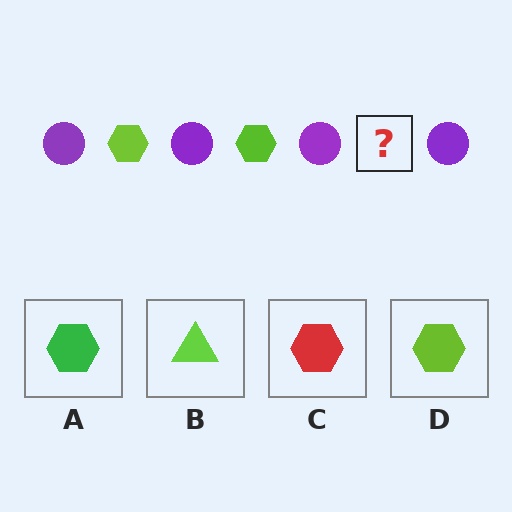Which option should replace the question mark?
Option D.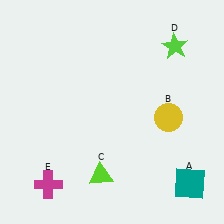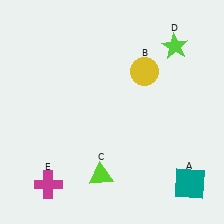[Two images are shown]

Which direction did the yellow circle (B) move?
The yellow circle (B) moved up.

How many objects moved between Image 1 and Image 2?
1 object moved between the two images.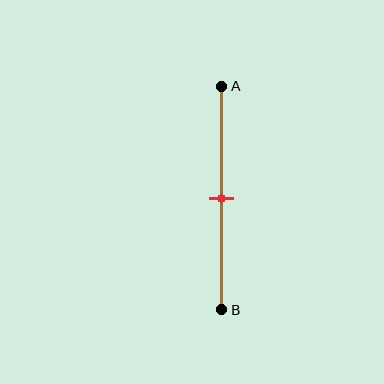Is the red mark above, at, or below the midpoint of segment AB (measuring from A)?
The red mark is approximately at the midpoint of segment AB.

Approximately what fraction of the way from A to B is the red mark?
The red mark is approximately 50% of the way from A to B.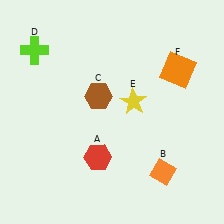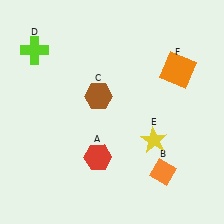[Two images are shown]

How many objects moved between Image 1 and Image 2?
1 object moved between the two images.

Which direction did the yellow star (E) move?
The yellow star (E) moved down.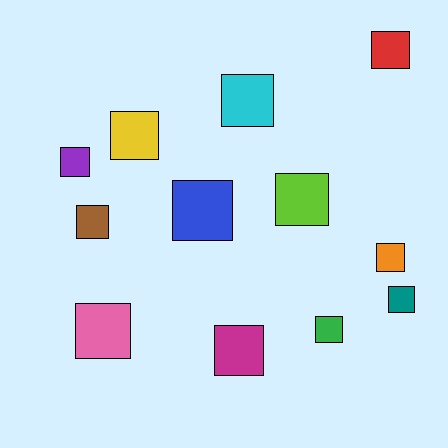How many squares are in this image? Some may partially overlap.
There are 12 squares.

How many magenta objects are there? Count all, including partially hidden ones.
There is 1 magenta object.